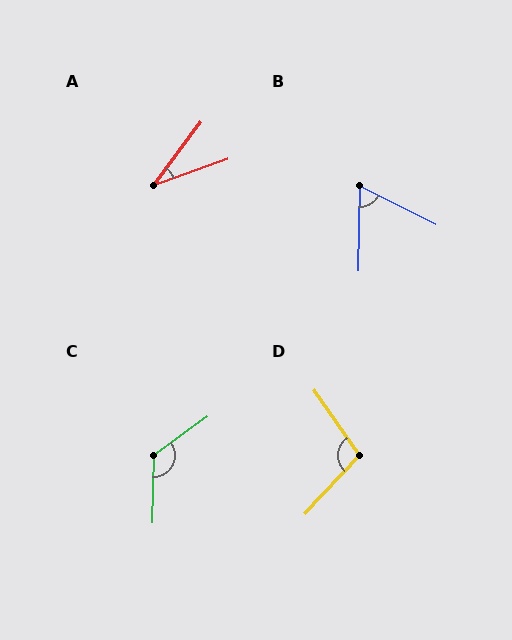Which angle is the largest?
C, at approximately 127 degrees.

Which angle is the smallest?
A, at approximately 34 degrees.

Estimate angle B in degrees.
Approximately 64 degrees.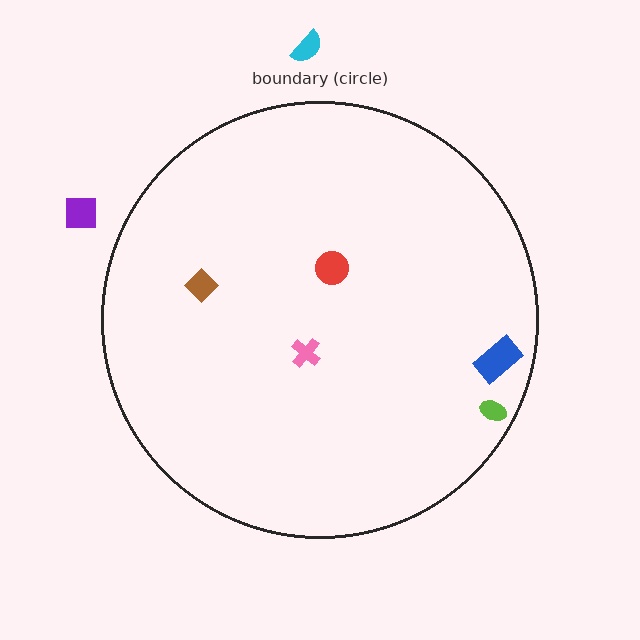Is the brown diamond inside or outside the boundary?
Inside.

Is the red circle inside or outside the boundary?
Inside.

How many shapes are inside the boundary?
5 inside, 2 outside.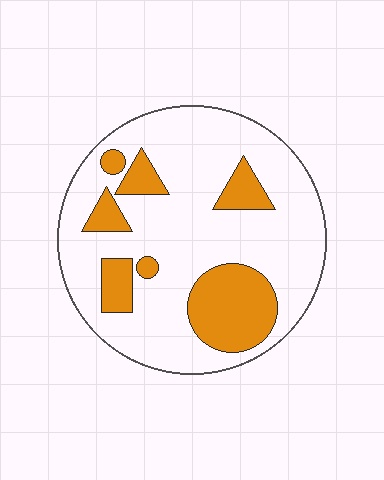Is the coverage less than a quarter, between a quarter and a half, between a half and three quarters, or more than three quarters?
Less than a quarter.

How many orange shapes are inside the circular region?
7.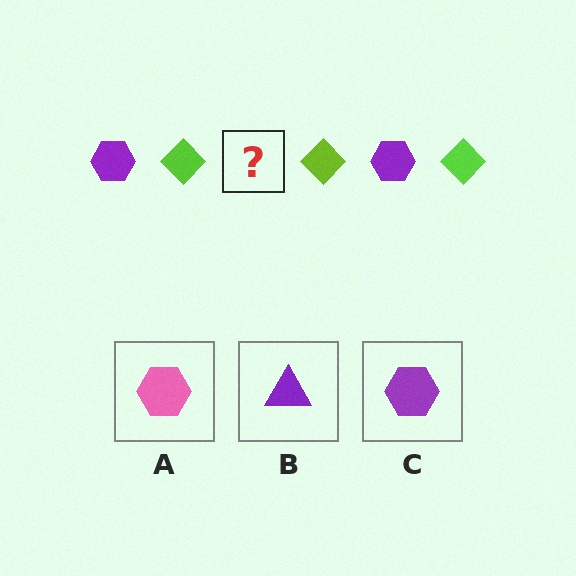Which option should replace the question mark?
Option C.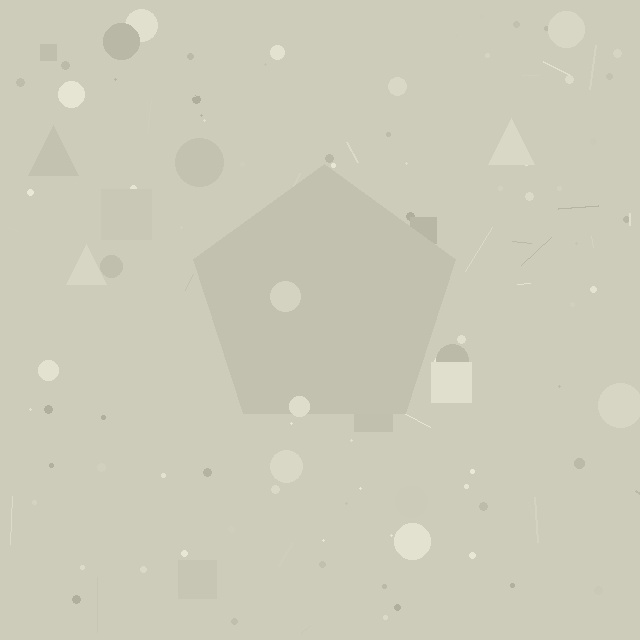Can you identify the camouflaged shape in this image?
The camouflaged shape is a pentagon.